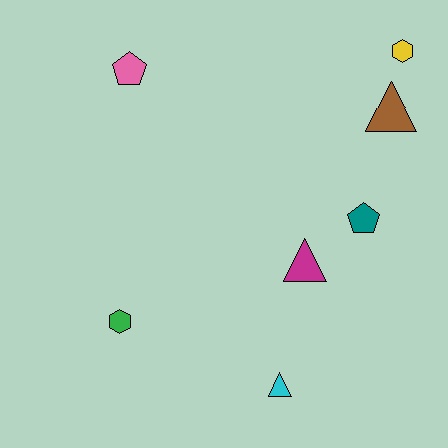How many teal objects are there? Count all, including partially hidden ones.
There is 1 teal object.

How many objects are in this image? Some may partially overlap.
There are 7 objects.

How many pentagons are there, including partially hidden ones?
There are 2 pentagons.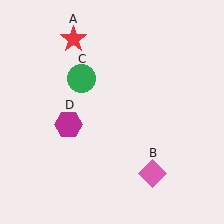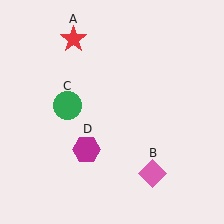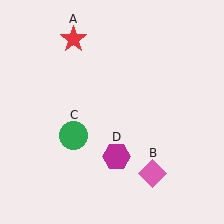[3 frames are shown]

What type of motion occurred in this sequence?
The green circle (object C), magenta hexagon (object D) rotated counterclockwise around the center of the scene.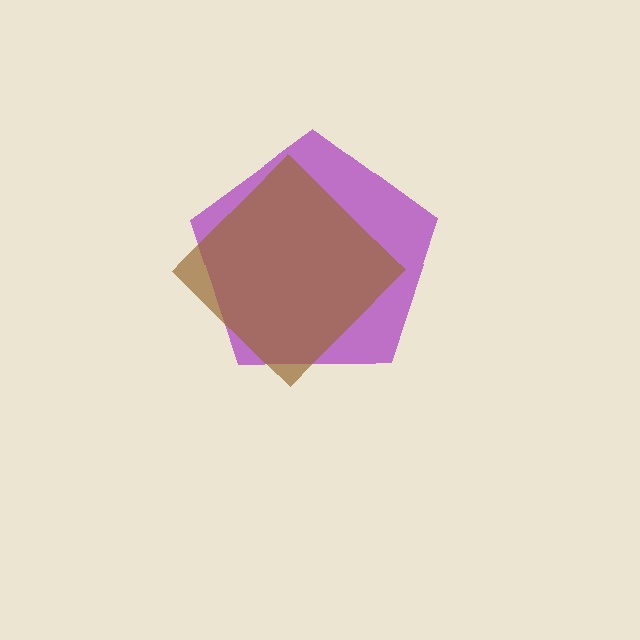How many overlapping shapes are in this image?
There are 2 overlapping shapes in the image.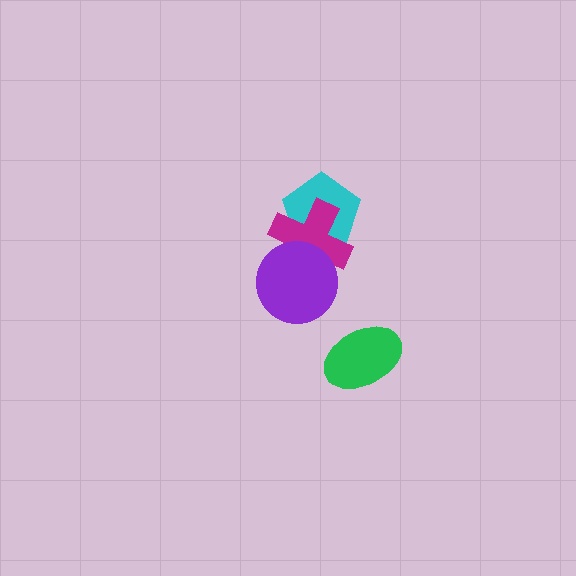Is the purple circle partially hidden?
No, no other shape covers it.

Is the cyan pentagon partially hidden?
Yes, it is partially covered by another shape.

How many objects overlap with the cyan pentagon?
1 object overlaps with the cyan pentagon.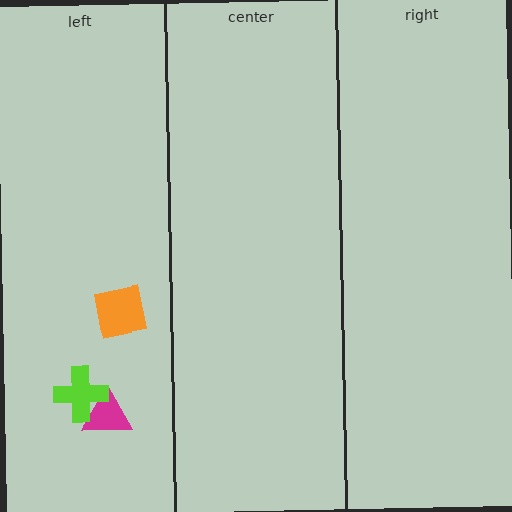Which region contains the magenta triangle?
The left region.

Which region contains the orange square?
The left region.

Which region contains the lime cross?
The left region.